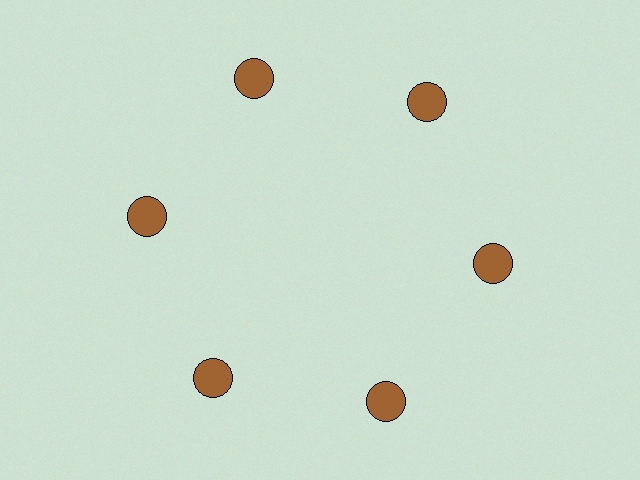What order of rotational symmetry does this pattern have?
This pattern has 6-fold rotational symmetry.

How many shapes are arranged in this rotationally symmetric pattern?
There are 6 shapes, arranged in 6 groups of 1.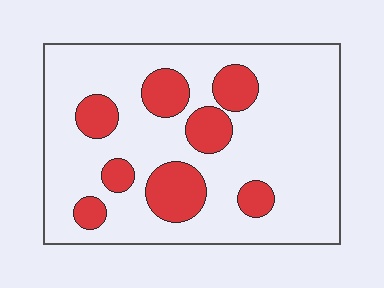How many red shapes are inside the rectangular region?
8.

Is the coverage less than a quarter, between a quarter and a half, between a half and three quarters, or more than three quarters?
Less than a quarter.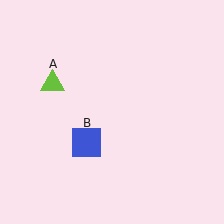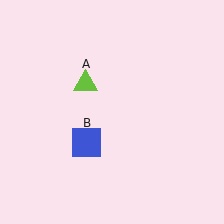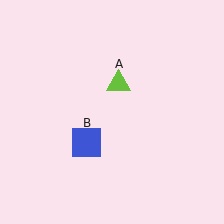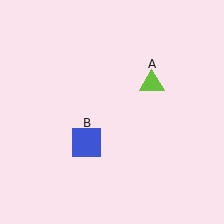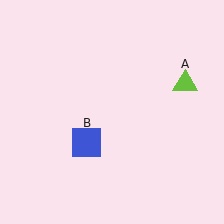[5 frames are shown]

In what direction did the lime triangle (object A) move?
The lime triangle (object A) moved right.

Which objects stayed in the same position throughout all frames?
Blue square (object B) remained stationary.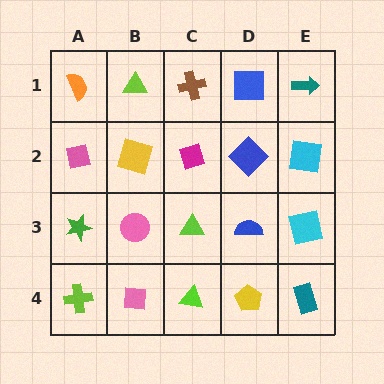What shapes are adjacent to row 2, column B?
A lime triangle (row 1, column B), a pink circle (row 3, column B), a pink square (row 2, column A), a magenta diamond (row 2, column C).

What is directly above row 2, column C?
A brown cross.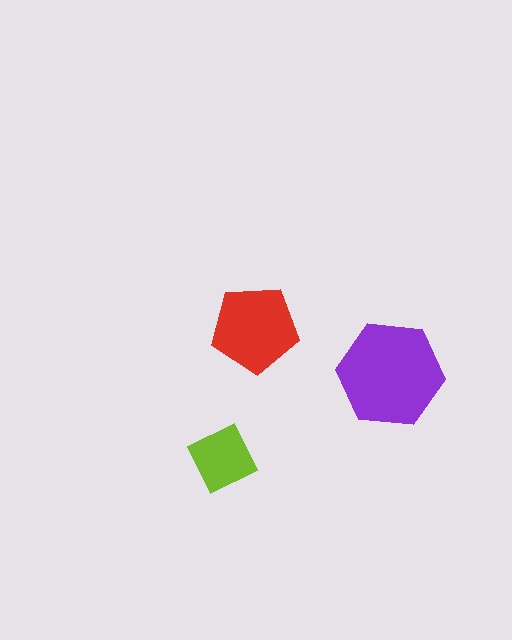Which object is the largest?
The purple hexagon.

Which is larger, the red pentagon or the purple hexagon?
The purple hexagon.